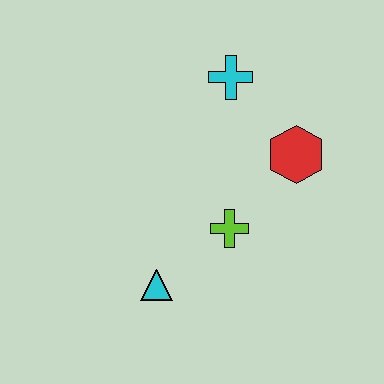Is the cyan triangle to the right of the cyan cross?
No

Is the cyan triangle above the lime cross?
No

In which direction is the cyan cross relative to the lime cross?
The cyan cross is above the lime cross.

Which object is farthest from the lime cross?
The cyan cross is farthest from the lime cross.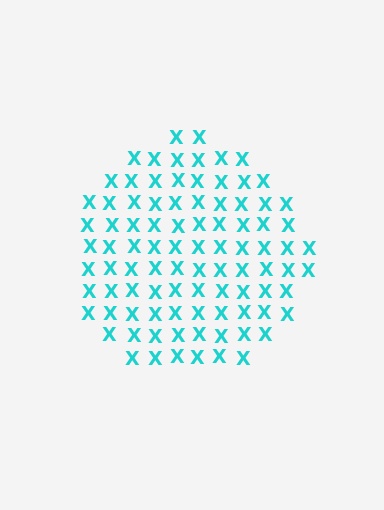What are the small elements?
The small elements are letter X's.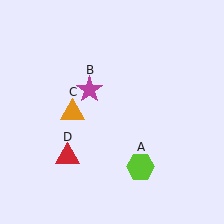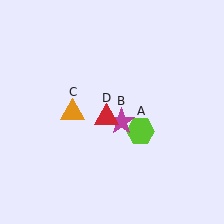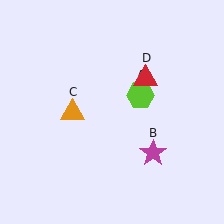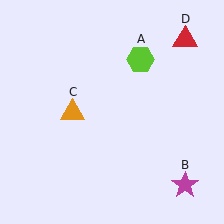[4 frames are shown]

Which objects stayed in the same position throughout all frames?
Orange triangle (object C) remained stationary.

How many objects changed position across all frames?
3 objects changed position: lime hexagon (object A), magenta star (object B), red triangle (object D).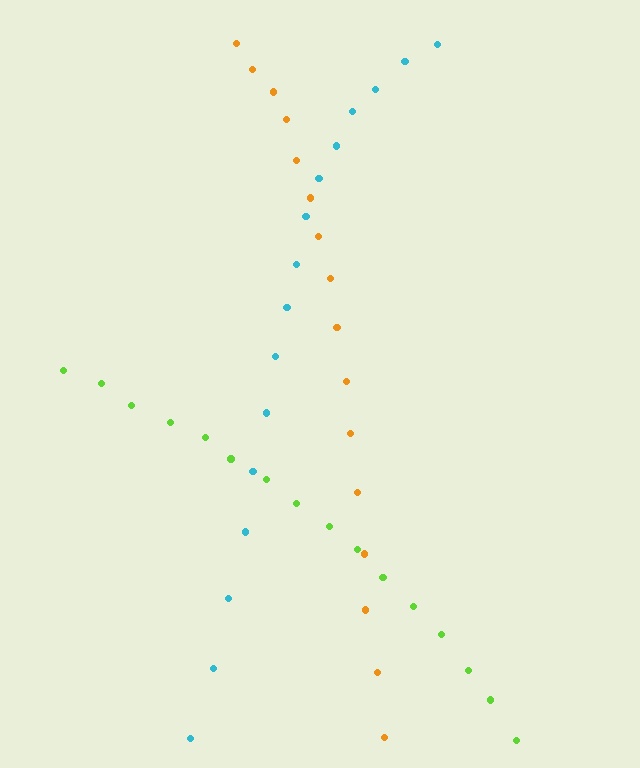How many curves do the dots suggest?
There are 3 distinct paths.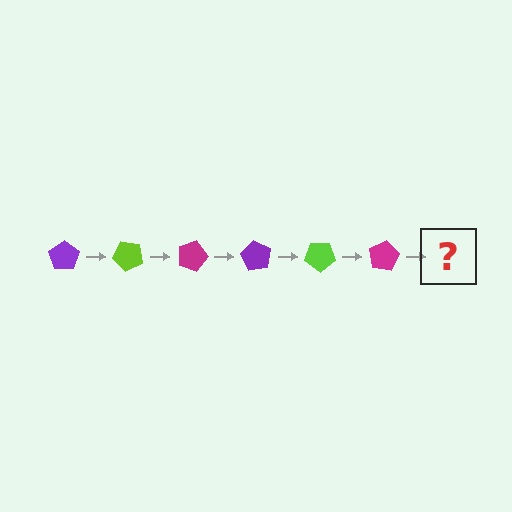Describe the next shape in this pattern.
It should be a purple pentagon, rotated 270 degrees from the start.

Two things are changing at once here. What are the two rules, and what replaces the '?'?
The two rules are that it rotates 45 degrees each step and the color cycles through purple, lime, and magenta. The '?' should be a purple pentagon, rotated 270 degrees from the start.